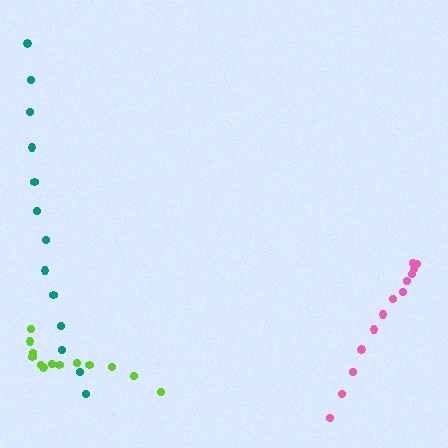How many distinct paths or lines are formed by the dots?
There are 3 distinct paths.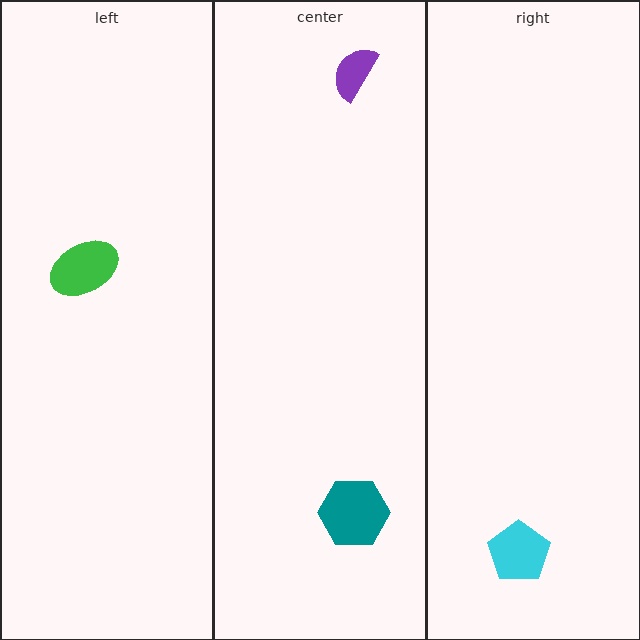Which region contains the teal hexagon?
The center region.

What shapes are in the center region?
The purple semicircle, the teal hexagon.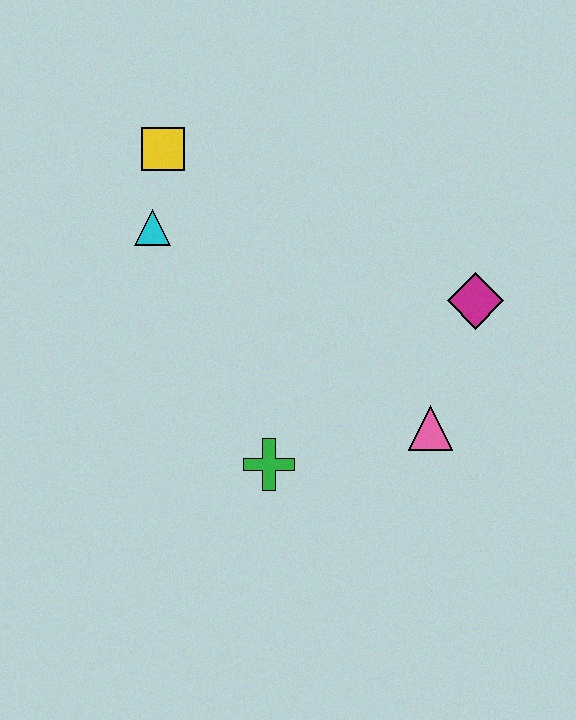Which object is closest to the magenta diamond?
The pink triangle is closest to the magenta diamond.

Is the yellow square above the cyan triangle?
Yes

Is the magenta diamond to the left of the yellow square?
No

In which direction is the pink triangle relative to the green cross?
The pink triangle is to the right of the green cross.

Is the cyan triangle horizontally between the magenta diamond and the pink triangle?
No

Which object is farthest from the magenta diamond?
The yellow square is farthest from the magenta diamond.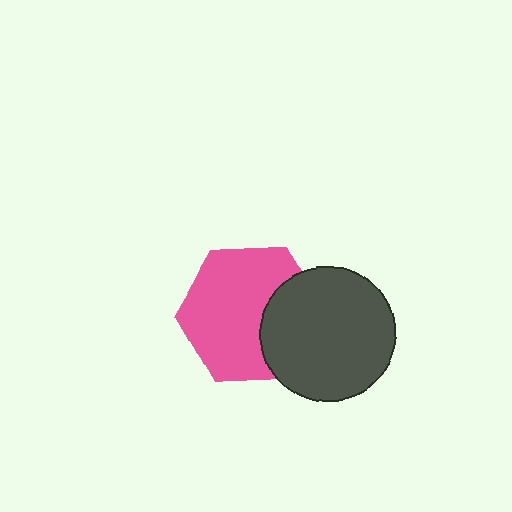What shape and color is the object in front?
The object in front is a dark gray circle.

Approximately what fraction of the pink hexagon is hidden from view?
Roughly 31% of the pink hexagon is hidden behind the dark gray circle.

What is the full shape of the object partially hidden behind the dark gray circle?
The partially hidden object is a pink hexagon.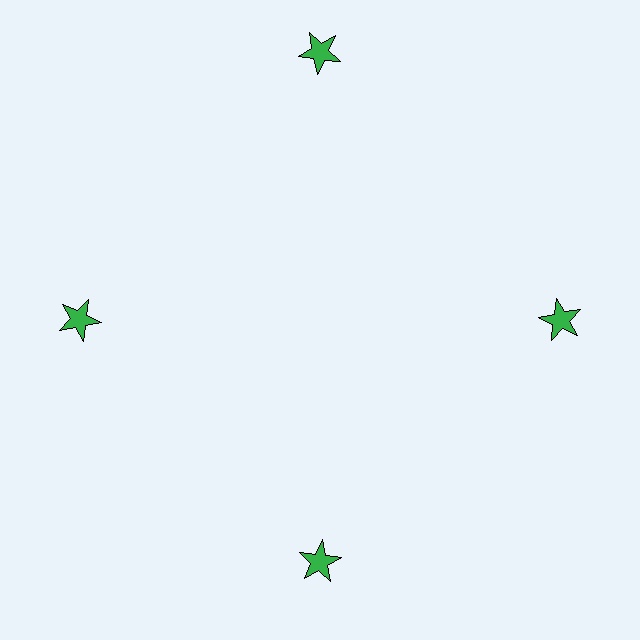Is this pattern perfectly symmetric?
No. The 4 green stars are arranged in a ring, but one element near the 12 o'clock position is pushed outward from the center, breaking the 4-fold rotational symmetry.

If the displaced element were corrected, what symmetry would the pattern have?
It would have 4-fold rotational symmetry — the pattern would map onto itself every 90 degrees.